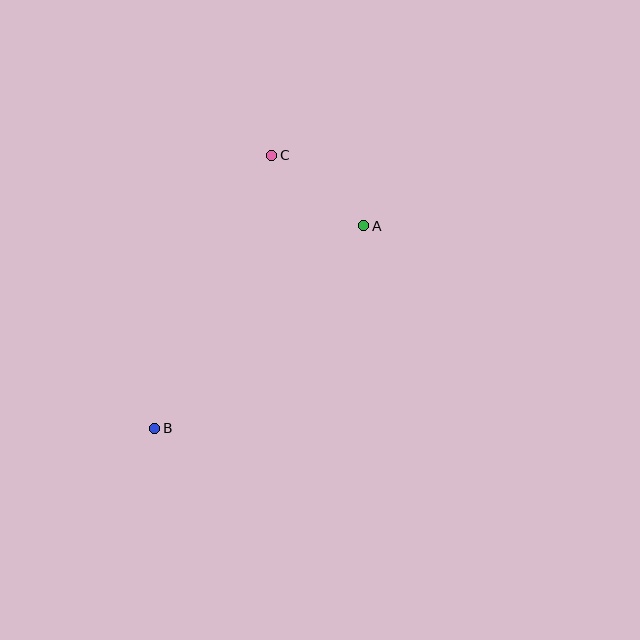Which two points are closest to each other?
Points A and C are closest to each other.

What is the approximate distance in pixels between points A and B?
The distance between A and B is approximately 291 pixels.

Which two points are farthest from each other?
Points B and C are farthest from each other.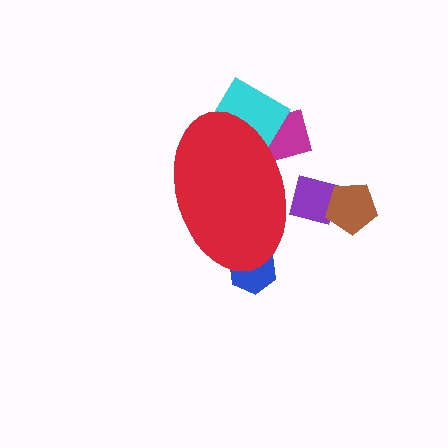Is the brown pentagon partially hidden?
No, the brown pentagon is fully visible.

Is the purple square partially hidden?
Yes, the purple square is partially hidden behind the red ellipse.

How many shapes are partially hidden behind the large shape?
4 shapes are partially hidden.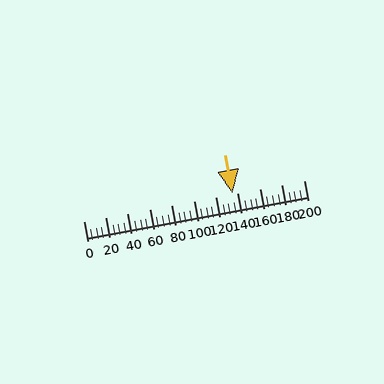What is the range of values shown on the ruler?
The ruler shows values from 0 to 200.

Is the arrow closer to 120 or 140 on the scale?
The arrow is closer to 140.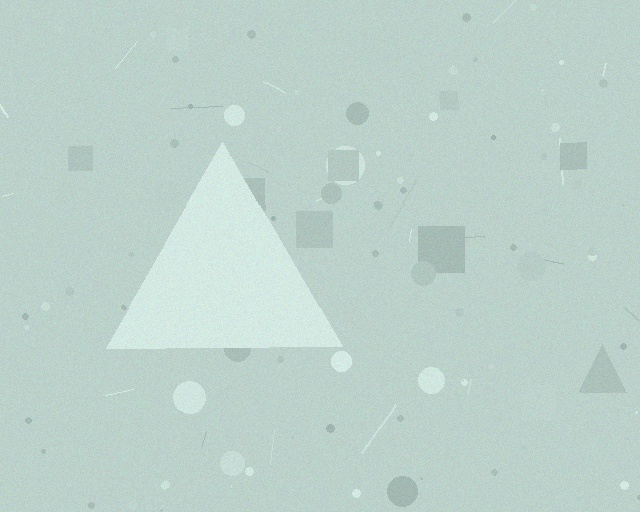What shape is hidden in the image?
A triangle is hidden in the image.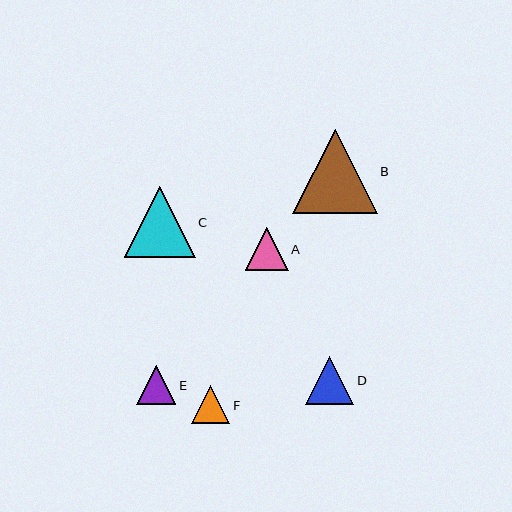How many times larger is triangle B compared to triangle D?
Triangle B is approximately 1.7 times the size of triangle D.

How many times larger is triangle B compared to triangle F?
Triangle B is approximately 2.2 times the size of triangle F.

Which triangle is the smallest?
Triangle F is the smallest with a size of approximately 38 pixels.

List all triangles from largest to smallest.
From largest to smallest: B, C, D, A, E, F.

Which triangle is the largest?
Triangle B is the largest with a size of approximately 84 pixels.